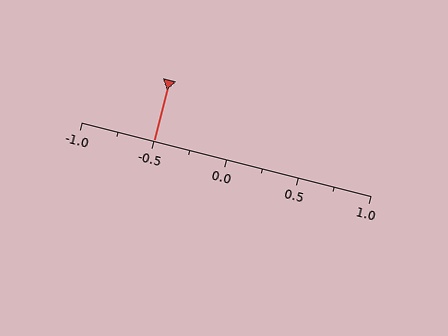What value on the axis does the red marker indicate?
The marker indicates approximately -0.5.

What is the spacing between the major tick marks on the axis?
The major ticks are spaced 0.5 apart.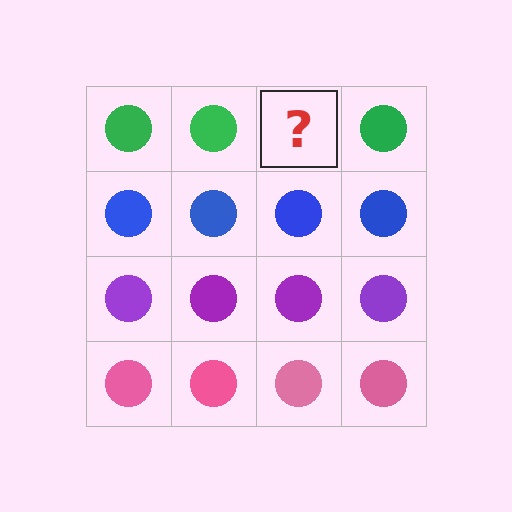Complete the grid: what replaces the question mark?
The question mark should be replaced with a green circle.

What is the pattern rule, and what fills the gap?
The rule is that each row has a consistent color. The gap should be filled with a green circle.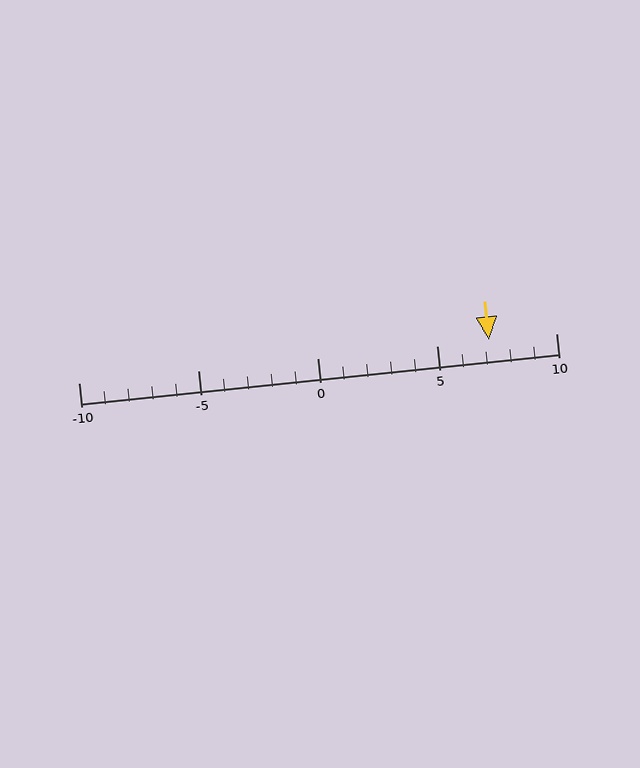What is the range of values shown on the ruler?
The ruler shows values from -10 to 10.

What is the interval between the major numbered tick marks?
The major tick marks are spaced 5 units apart.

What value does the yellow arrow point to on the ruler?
The yellow arrow points to approximately 7.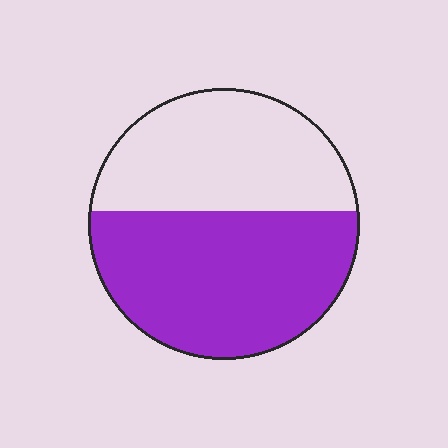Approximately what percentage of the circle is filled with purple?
Approximately 55%.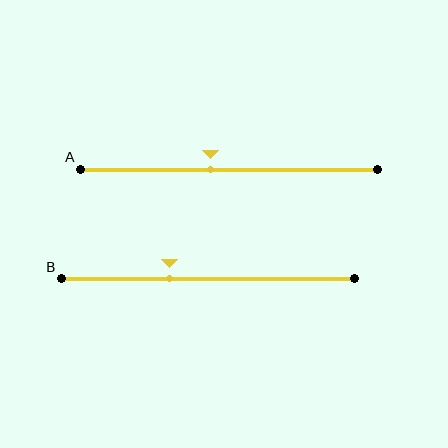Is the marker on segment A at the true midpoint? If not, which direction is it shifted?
No, the marker on segment A is shifted to the left by about 6% of the segment length.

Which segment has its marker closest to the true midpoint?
Segment A has its marker closest to the true midpoint.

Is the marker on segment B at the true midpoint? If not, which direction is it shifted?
No, the marker on segment B is shifted to the left by about 13% of the segment length.